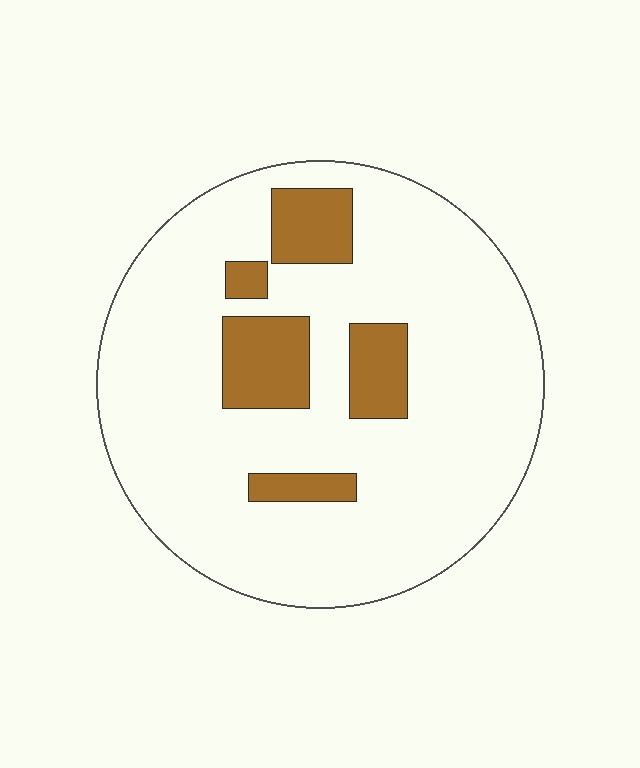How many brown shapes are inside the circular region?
5.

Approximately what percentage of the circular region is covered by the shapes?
Approximately 15%.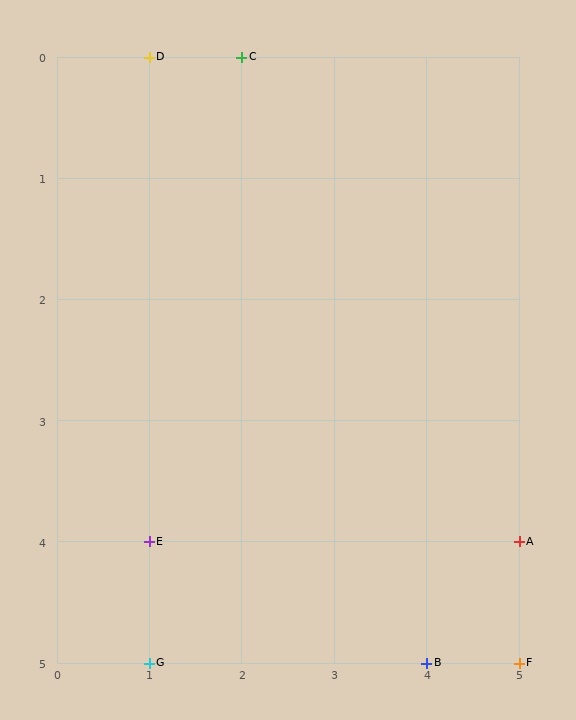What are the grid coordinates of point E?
Point E is at grid coordinates (1, 4).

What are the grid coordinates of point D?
Point D is at grid coordinates (1, 0).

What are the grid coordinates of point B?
Point B is at grid coordinates (4, 5).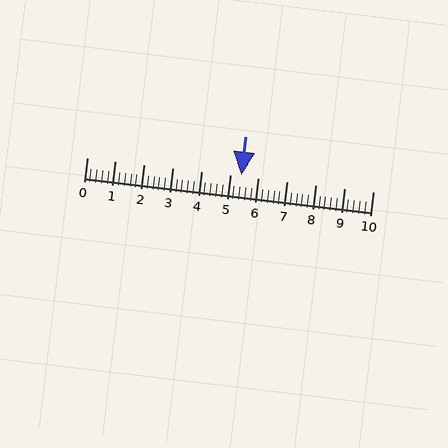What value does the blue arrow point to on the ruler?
The blue arrow points to approximately 5.4.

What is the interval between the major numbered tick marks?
The major tick marks are spaced 1 units apart.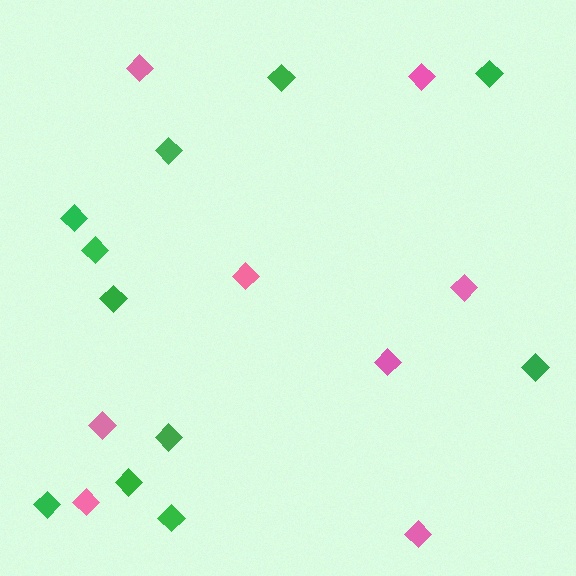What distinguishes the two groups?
There are 2 groups: one group of green diamonds (11) and one group of pink diamonds (8).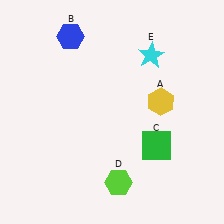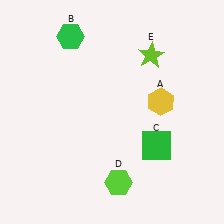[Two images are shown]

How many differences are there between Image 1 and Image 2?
There are 2 differences between the two images.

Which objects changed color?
B changed from blue to green. E changed from cyan to lime.